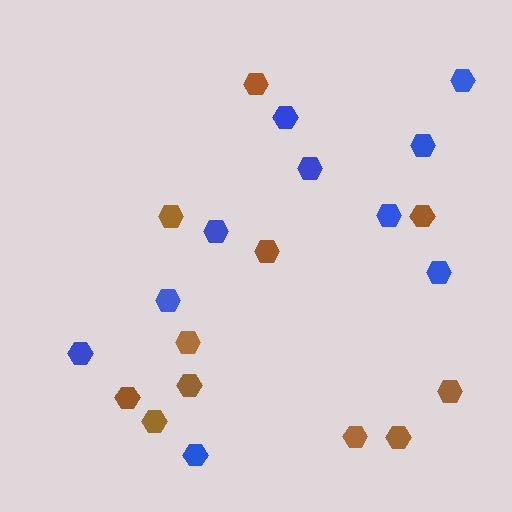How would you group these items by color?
There are 2 groups: one group of brown hexagons (11) and one group of blue hexagons (10).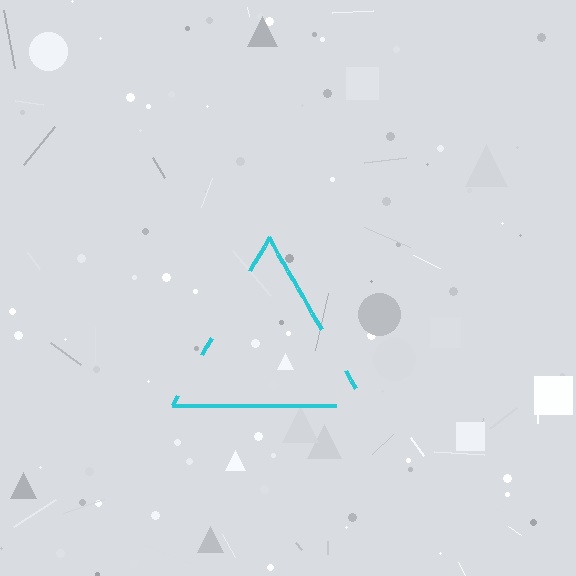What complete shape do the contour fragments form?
The contour fragments form a triangle.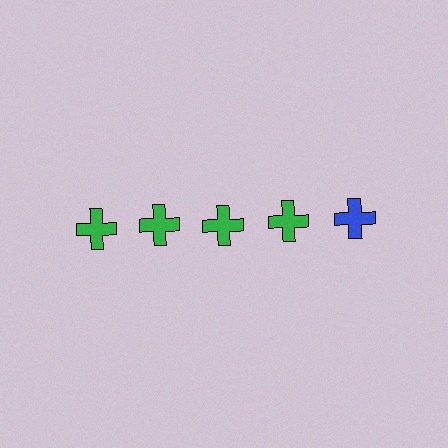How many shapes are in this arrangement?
There are 5 shapes arranged in a grid pattern.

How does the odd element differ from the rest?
It has a different color: blue instead of green.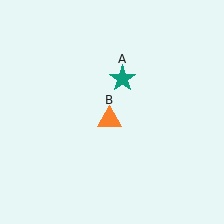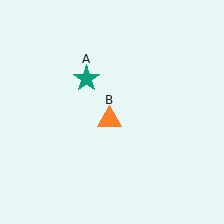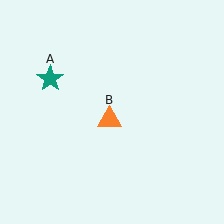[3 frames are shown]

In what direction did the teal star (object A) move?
The teal star (object A) moved left.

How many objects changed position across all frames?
1 object changed position: teal star (object A).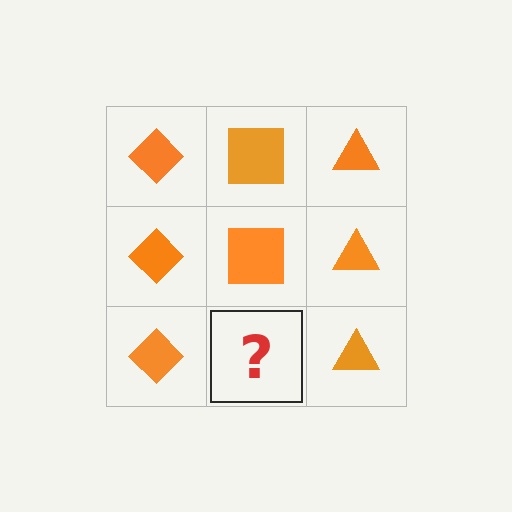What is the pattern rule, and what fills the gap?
The rule is that each column has a consistent shape. The gap should be filled with an orange square.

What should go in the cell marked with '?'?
The missing cell should contain an orange square.